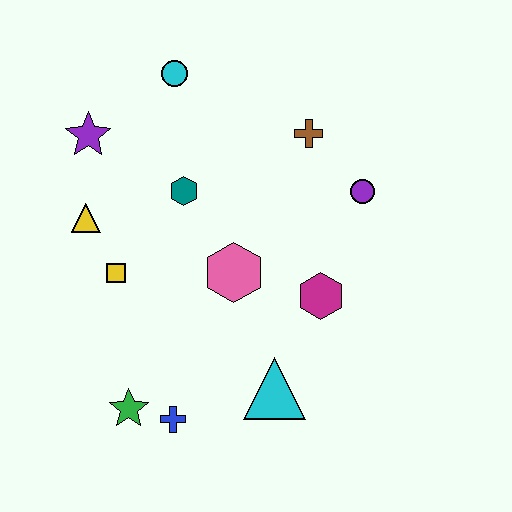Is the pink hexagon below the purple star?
Yes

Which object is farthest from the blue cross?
The cyan circle is farthest from the blue cross.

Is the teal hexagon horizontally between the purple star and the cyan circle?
No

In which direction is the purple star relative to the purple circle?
The purple star is to the left of the purple circle.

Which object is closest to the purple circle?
The brown cross is closest to the purple circle.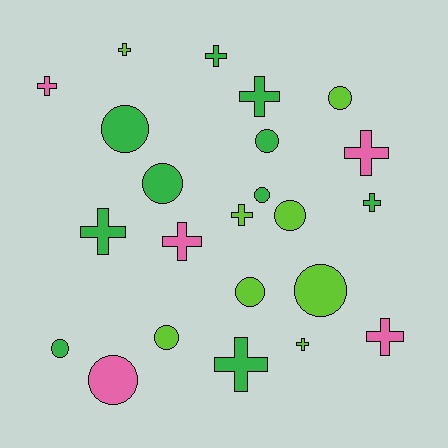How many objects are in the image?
There are 23 objects.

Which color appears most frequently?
Green, with 10 objects.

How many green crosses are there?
There are 5 green crosses.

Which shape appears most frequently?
Cross, with 12 objects.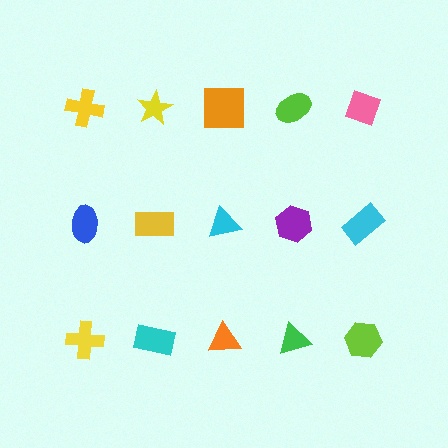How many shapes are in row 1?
5 shapes.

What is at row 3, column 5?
A lime hexagon.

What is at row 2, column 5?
A cyan rectangle.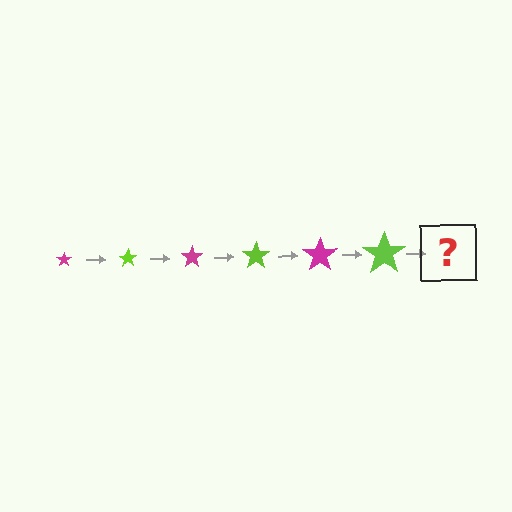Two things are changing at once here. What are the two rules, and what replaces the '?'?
The two rules are that the star grows larger each step and the color cycles through magenta and lime. The '?' should be a magenta star, larger than the previous one.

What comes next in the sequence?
The next element should be a magenta star, larger than the previous one.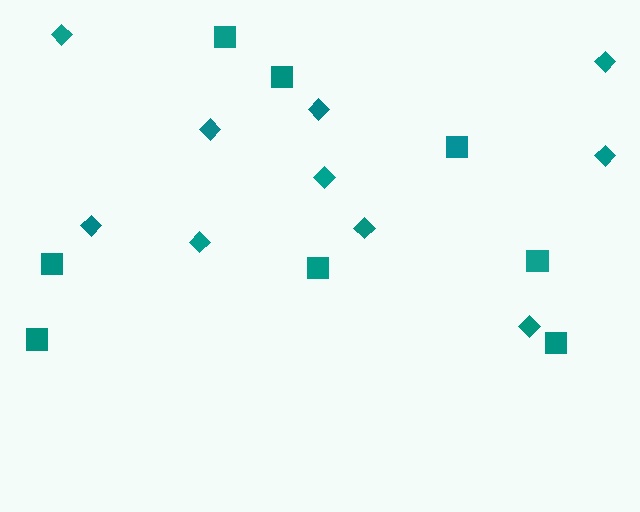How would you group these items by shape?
There are 2 groups: one group of diamonds (10) and one group of squares (8).